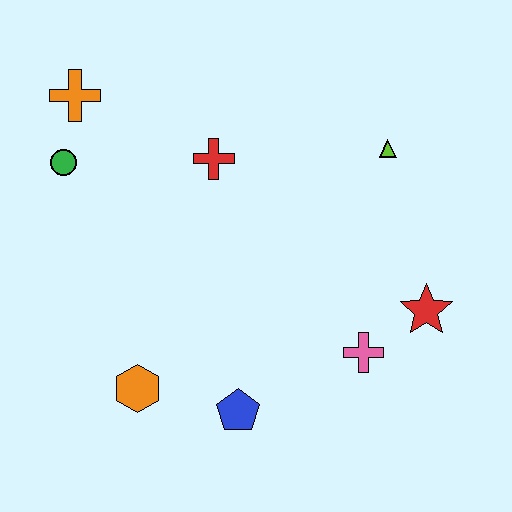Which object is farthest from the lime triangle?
The orange hexagon is farthest from the lime triangle.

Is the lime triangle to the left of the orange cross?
No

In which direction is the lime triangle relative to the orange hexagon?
The lime triangle is to the right of the orange hexagon.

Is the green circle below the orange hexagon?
No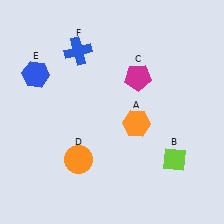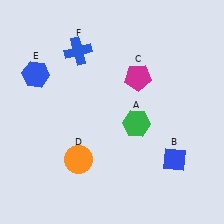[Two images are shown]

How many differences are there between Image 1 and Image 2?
There are 2 differences between the two images.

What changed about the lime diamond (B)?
In Image 1, B is lime. In Image 2, it changed to blue.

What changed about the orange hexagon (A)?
In Image 1, A is orange. In Image 2, it changed to green.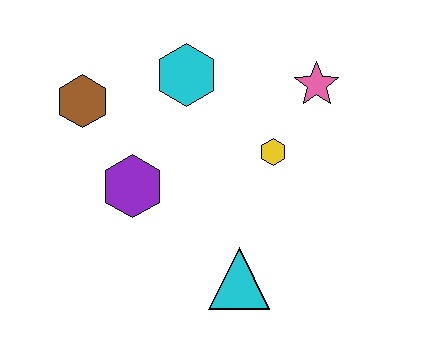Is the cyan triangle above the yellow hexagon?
No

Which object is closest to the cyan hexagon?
The brown hexagon is closest to the cyan hexagon.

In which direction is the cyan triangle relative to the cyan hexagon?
The cyan triangle is below the cyan hexagon.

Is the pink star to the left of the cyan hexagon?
No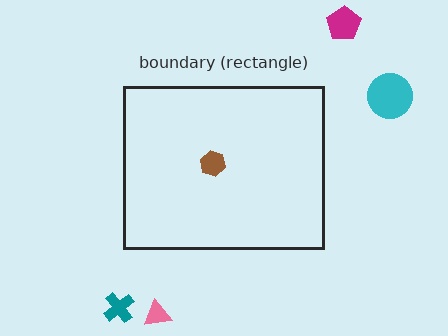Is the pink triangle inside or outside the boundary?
Outside.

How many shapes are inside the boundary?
1 inside, 4 outside.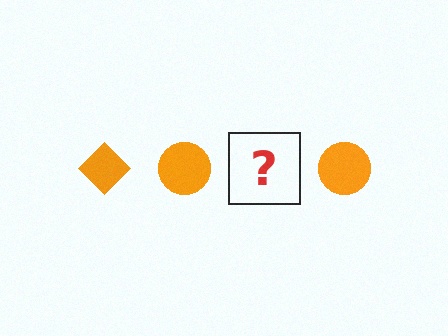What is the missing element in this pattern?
The missing element is an orange diamond.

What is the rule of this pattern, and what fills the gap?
The rule is that the pattern cycles through diamond, circle shapes in orange. The gap should be filled with an orange diamond.